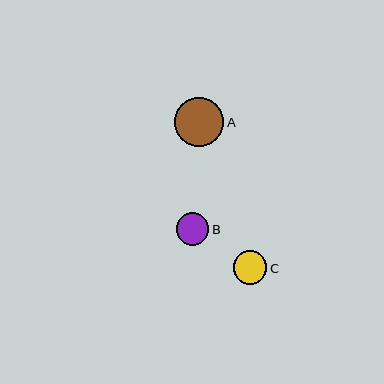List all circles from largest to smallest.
From largest to smallest: A, C, B.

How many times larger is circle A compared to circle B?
Circle A is approximately 1.5 times the size of circle B.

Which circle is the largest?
Circle A is the largest with a size of approximately 49 pixels.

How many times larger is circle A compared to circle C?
Circle A is approximately 1.5 times the size of circle C.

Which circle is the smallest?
Circle B is the smallest with a size of approximately 33 pixels.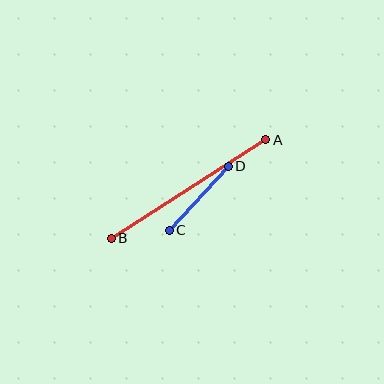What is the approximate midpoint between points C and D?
The midpoint is at approximately (199, 198) pixels.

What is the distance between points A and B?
The distance is approximately 183 pixels.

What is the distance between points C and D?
The distance is approximately 87 pixels.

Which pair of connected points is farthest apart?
Points A and B are farthest apart.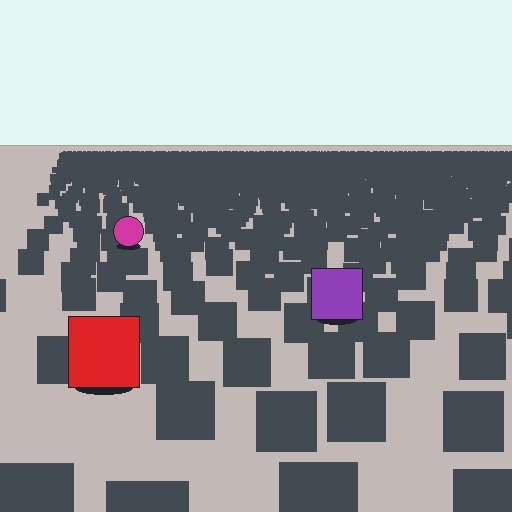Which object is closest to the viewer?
The red square is closest. The texture marks near it are larger and more spread out.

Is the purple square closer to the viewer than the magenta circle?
Yes. The purple square is closer — you can tell from the texture gradient: the ground texture is coarser near it.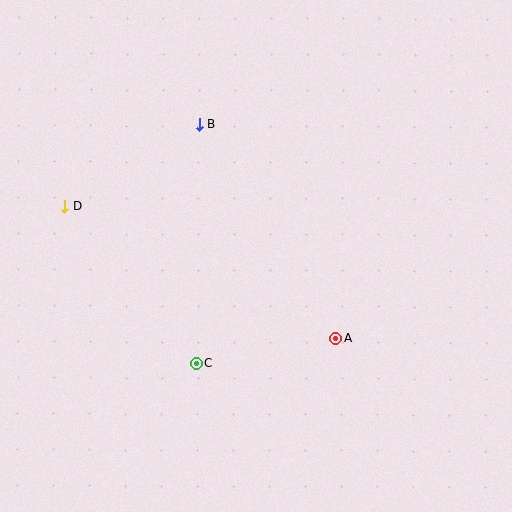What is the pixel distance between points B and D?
The distance between B and D is 158 pixels.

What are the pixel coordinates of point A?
Point A is at (336, 339).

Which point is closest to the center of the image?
Point A at (336, 339) is closest to the center.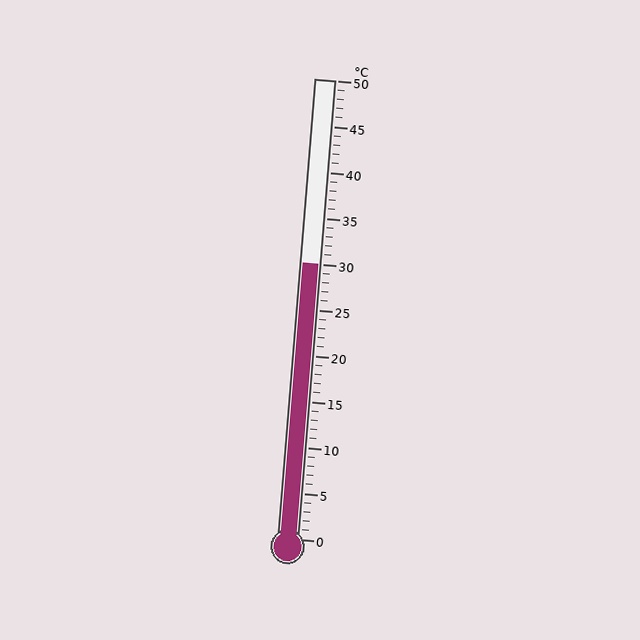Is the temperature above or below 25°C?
The temperature is above 25°C.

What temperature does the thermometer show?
The thermometer shows approximately 30°C.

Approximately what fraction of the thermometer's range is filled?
The thermometer is filled to approximately 60% of its range.